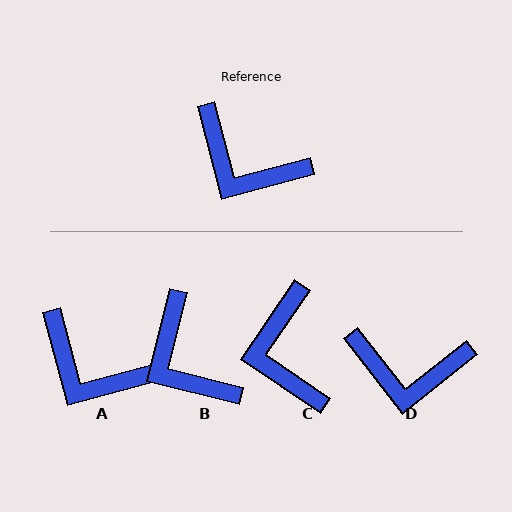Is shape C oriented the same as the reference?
No, it is off by about 49 degrees.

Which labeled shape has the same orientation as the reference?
A.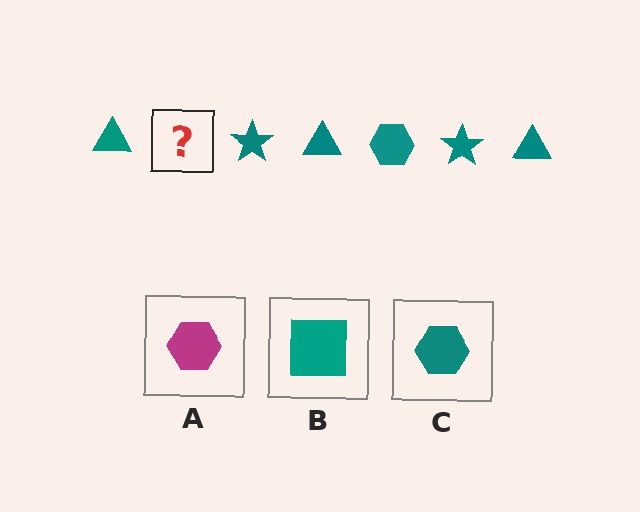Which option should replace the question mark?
Option C.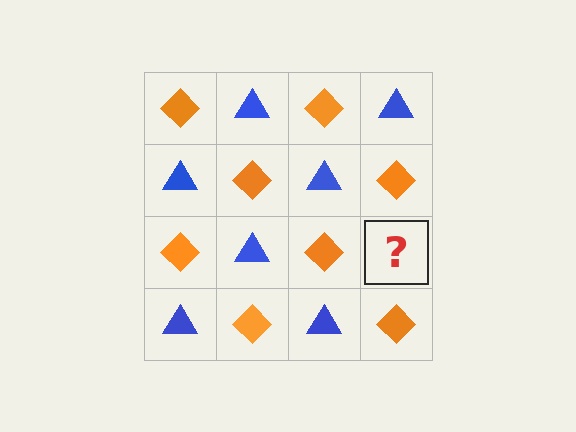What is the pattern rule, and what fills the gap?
The rule is that it alternates orange diamond and blue triangle in a checkerboard pattern. The gap should be filled with a blue triangle.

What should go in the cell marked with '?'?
The missing cell should contain a blue triangle.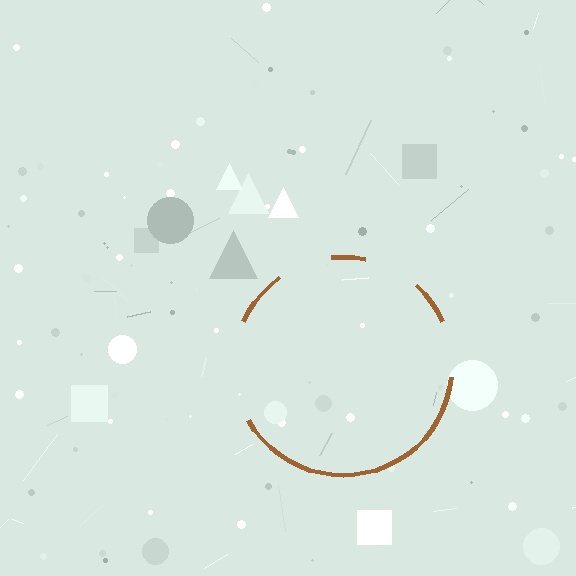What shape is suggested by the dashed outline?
The dashed outline suggests a circle.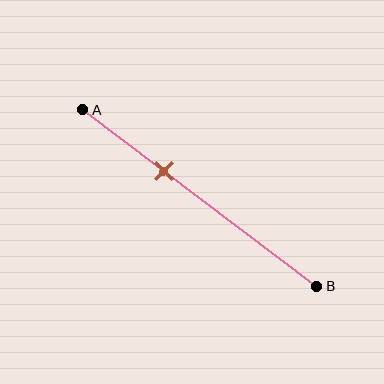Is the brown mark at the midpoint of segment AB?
No, the mark is at about 35% from A, not at the 50% midpoint.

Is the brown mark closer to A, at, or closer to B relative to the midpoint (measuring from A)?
The brown mark is closer to point A than the midpoint of segment AB.